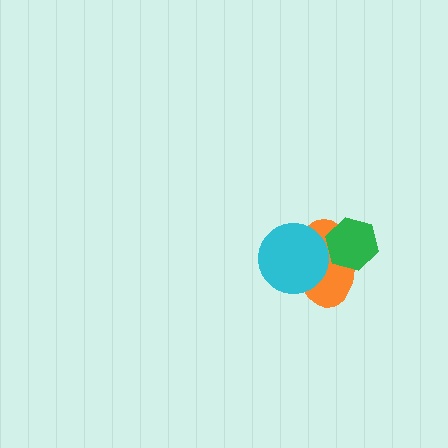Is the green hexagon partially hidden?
No, no other shape covers it.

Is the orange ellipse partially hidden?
Yes, it is partially covered by another shape.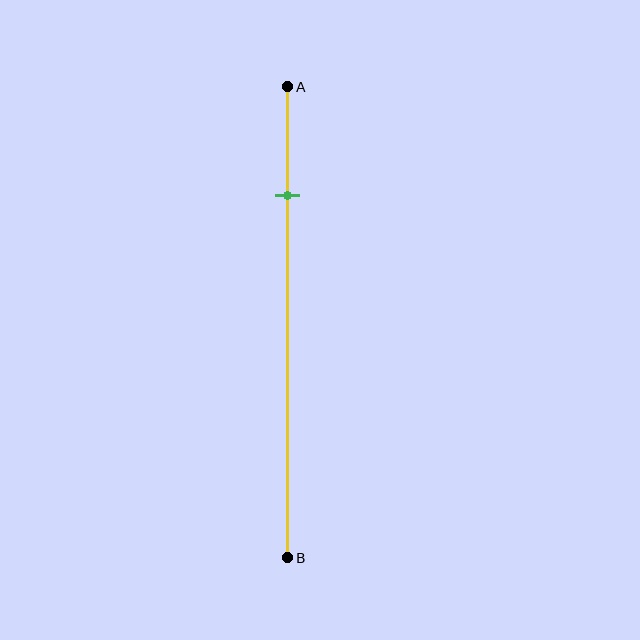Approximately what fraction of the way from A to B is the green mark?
The green mark is approximately 25% of the way from A to B.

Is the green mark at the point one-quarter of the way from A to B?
Yes, the mark is approximately at the one-quarter point.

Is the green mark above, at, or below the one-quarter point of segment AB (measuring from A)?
The green mark is approximately at the one-quarter point of segment AB.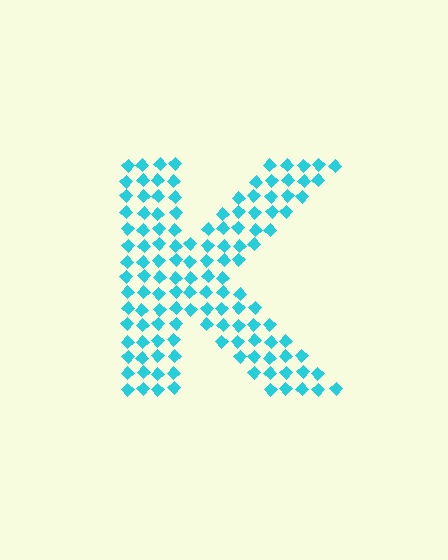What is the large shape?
The large shape is the letter K.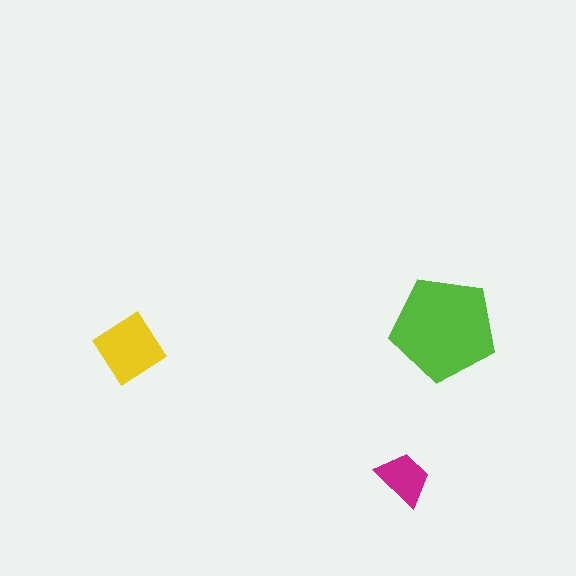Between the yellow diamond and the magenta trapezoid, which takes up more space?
The yellow diamond.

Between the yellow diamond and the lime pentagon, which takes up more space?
The lime pentagon.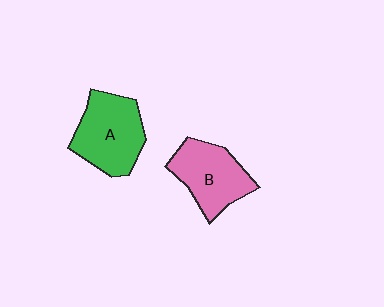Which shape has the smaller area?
Shape B (pink).